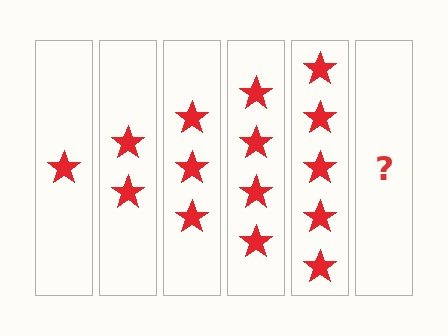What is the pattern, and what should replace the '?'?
The pattern is that each step adds one more star. The '?' should be 6 stars.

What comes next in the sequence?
The next element should be 6 stars.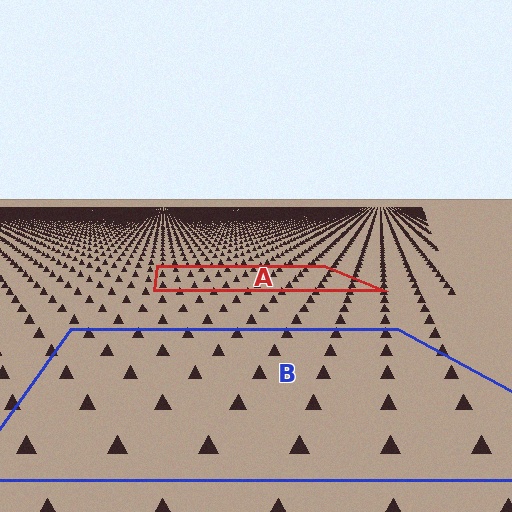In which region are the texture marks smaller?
The texture marks are smaller in region A, because it is farther away.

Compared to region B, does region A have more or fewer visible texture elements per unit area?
Region A has more texture elements per unit area — they are packed more densely because it is farther away.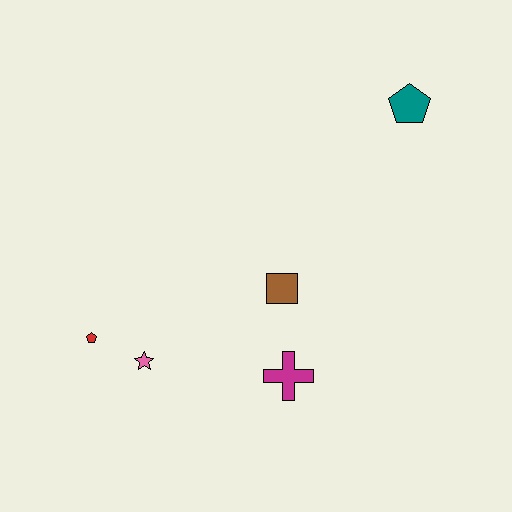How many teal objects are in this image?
There is 1 teal object.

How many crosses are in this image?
There is 1 cross.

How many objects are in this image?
There are 5 objects.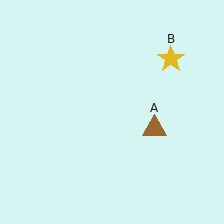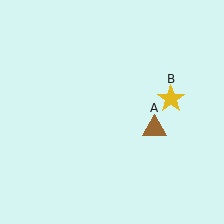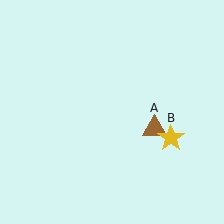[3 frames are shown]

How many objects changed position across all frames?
1 object changed position: yellow star (object B).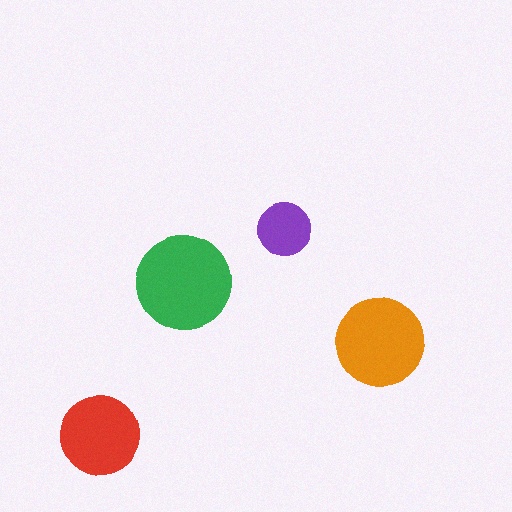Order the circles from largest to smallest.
the green one, the orange one, the red one, the purple one.